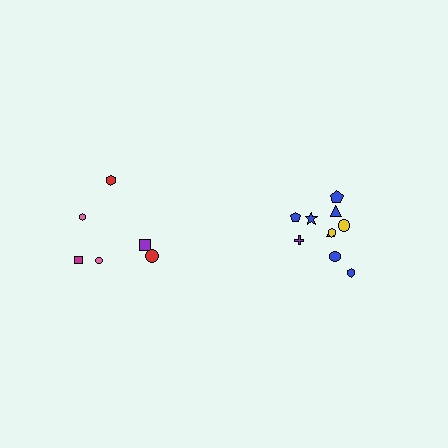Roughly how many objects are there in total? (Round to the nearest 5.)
Roughly 15 objects in total.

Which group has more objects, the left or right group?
The right group.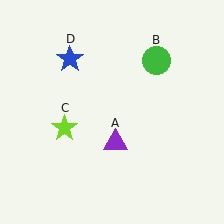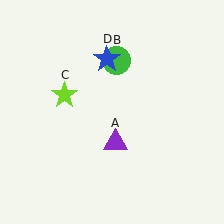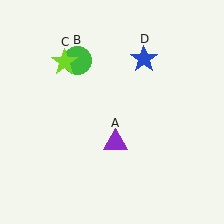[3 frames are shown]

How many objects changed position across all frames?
3 objects changed position: green circle (object B), lime star (object C), blue star (object D).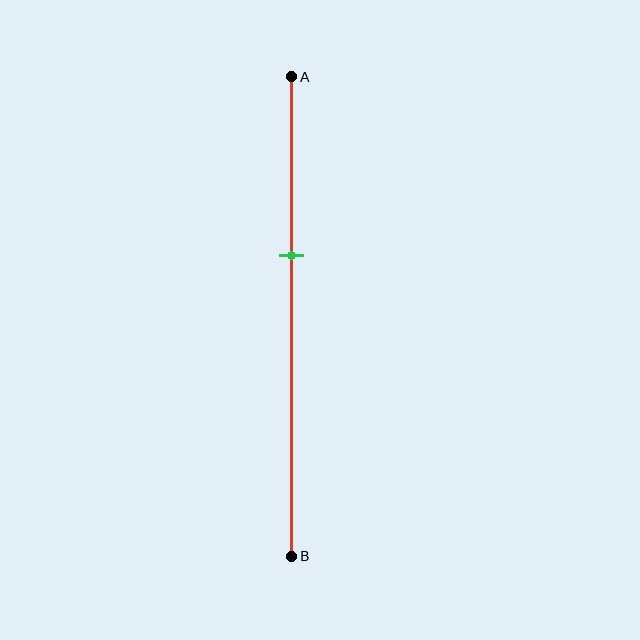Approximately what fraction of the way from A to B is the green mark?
The green mark is approximately 35% of the way from A to B.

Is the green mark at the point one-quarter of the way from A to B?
No, the mark is at about 35% from A, not at the 25% one-quarter point.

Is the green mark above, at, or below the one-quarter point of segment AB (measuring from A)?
The green mark is below the one-quarter point of segment AB.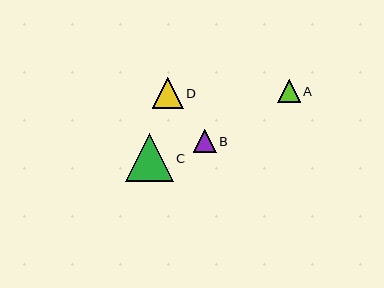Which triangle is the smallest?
Triangle A is the smallest with a size of approximately 23 pixels.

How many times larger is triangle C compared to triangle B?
Triangle C is approximately 2.1 times the size of triangle B.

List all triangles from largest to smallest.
From largest to smallest: C, D, B, A.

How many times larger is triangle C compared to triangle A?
Triangle C is approximately 2.1 times the size of triangle A.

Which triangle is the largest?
Triangle C is the largest with a size of approximately 48 pixels.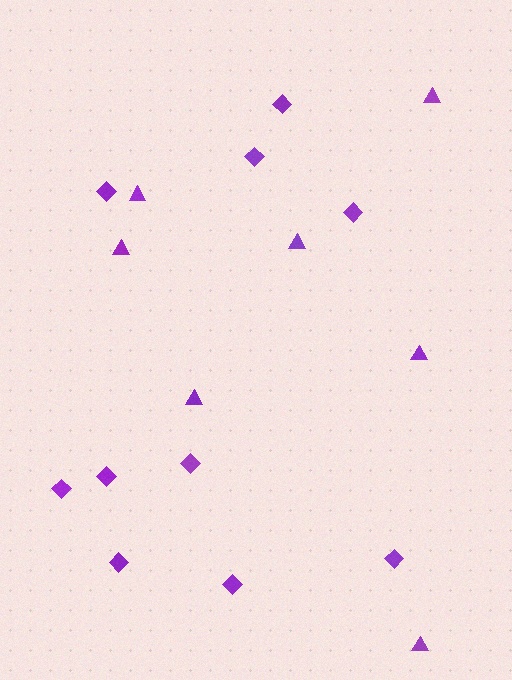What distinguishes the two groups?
There are 2 groups: one group of triangles (7) and one group of diamonds (10).